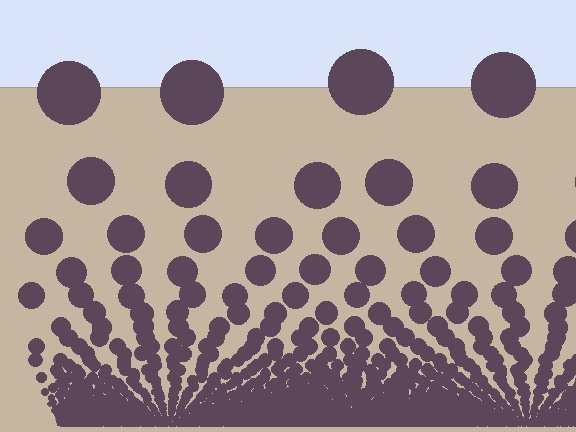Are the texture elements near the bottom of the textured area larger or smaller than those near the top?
Smaller. The gradient is inverted — elements near the bottom are smaller and denser.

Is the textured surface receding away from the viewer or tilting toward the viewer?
The surface appears to tilt toward the viewer. Texture elements get larger and sparser toward the top.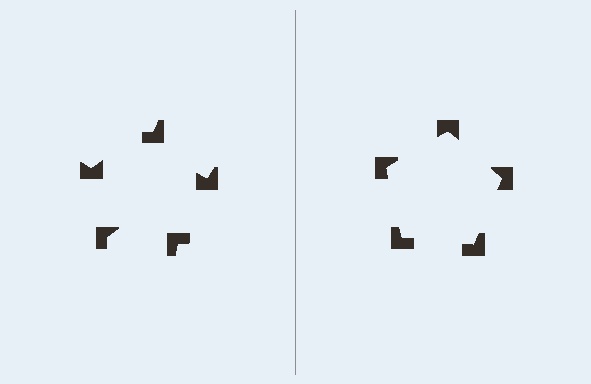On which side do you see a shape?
An illusory pentagon appears on the right side. On the left side the wedge cuts are rotated, so no coherent shape forms.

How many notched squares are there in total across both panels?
10 — 5 on each side.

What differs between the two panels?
The notched squares are positioned identically on both sides; only the wedge orientations differ. On the right they align to a pentagon; on the left they are misaligned.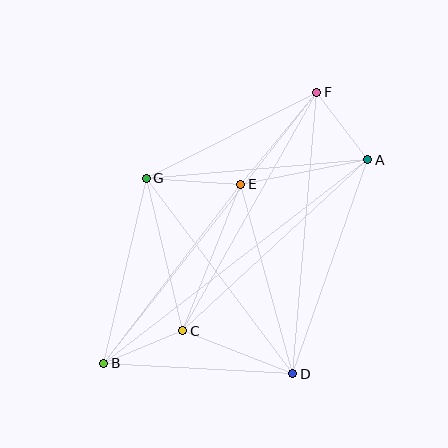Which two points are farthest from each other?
Points B and F are farthest from each other.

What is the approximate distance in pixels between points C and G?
The distance between C and G is approximately 157 pixels.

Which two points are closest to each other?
Points A and F are closest to each other.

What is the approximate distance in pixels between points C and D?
The distance between C and D is approximately 118 pixels.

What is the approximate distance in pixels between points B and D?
The distance between B and D is approximately 189 pixels.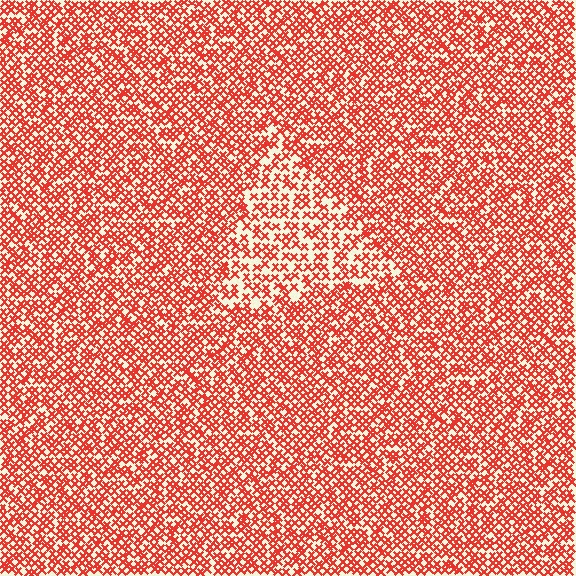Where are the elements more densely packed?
The elements are more densely packed outside the triangle boundary.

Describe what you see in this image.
The image contains small red elements arranged at two different densities. A triangle-shaped region is visible where the elements are less densely packed than the surrounding area.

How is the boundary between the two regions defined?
The boundary is defined by a change in element density (approximately 1.6x ratio). All elements are the same color, size, and shape.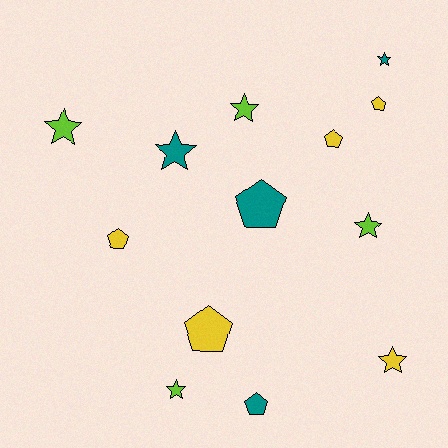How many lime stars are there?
There are 4 lime stars.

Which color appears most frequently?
Yellow, with 5 objects.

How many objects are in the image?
There are 13 objects.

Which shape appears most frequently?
Star, with 7 objects.